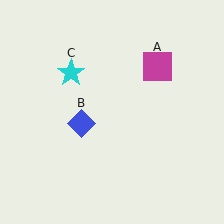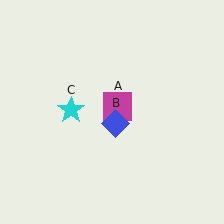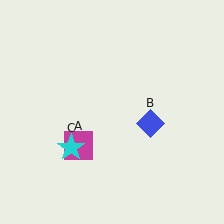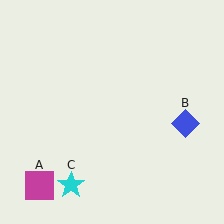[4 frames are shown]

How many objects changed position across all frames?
3 objects changed position: magenta square (object A), blue diamond (object B), cyan star (object C).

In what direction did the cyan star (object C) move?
The cyan star (object C) moved down.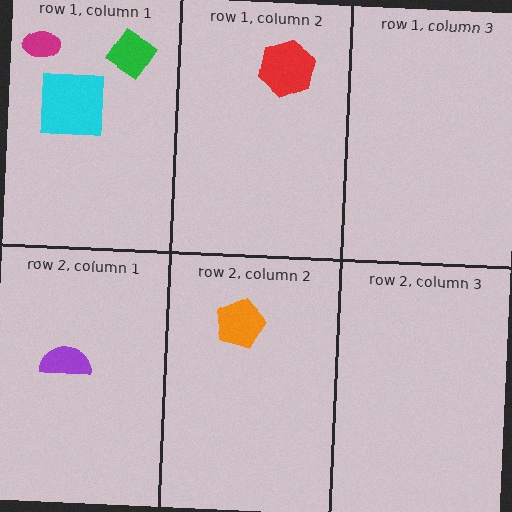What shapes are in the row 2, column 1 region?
The purple semicircle.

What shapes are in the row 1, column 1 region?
The magenta ellipse, the green diamond, the cyan square.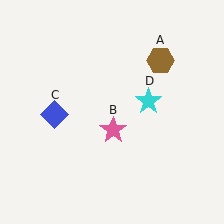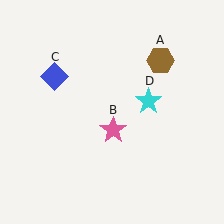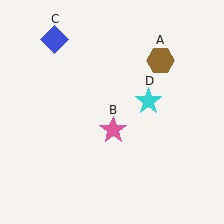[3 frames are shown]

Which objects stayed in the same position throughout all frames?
Brown hexagon (object A) and pink star (object B) and cyan star (object D) remained stationary.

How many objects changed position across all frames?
1 object changed position: blue diamond (object C).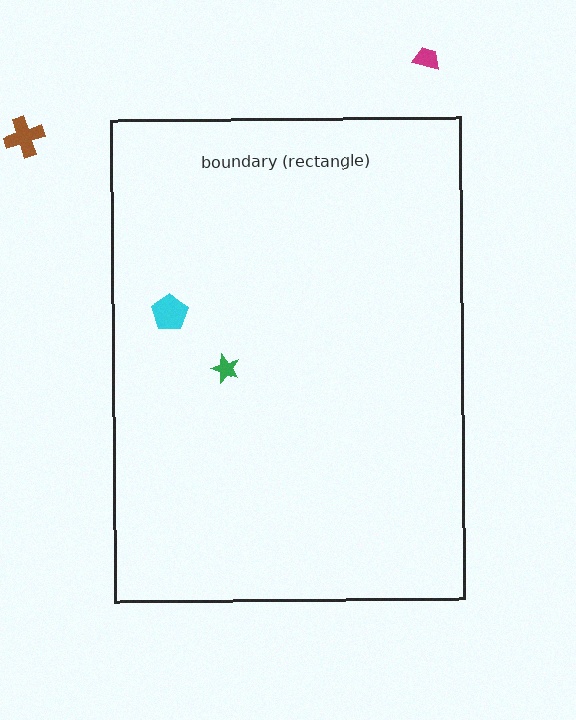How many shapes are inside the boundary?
2 inside, 2 outside.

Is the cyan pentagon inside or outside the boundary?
Inside.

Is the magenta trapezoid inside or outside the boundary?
Outside.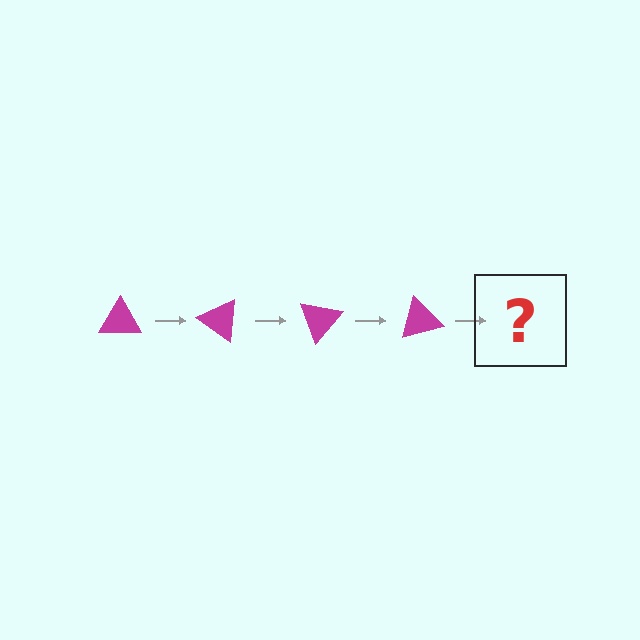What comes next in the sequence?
The next element should be a magenta triangle rotated 140 degrees.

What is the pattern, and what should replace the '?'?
The pattern is that the triangle rotates 35 degrees each step. The '?' should be a magenta triangle rotated 140 degrees.